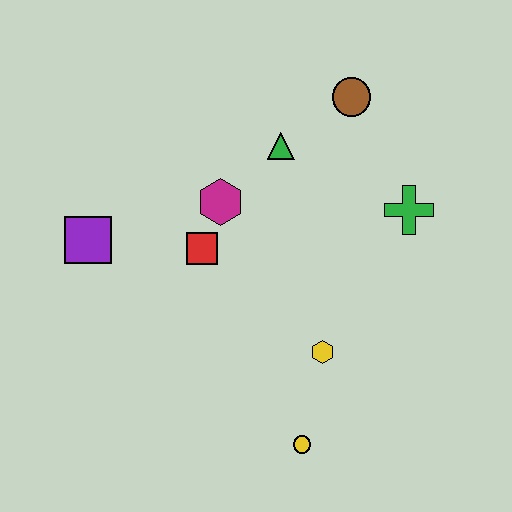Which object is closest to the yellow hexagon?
The yellow circle is closest to the yellow hexagon.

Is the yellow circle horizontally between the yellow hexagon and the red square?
Yes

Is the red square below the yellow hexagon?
No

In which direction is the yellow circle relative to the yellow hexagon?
The yellow circle is below the yellow hexagon.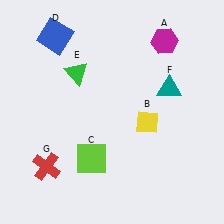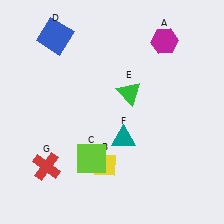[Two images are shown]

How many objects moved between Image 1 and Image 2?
3 objects moved between the two images.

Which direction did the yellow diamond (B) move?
The yellow diamond (B) moved down.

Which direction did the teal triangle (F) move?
The teal triangle (F) moved down.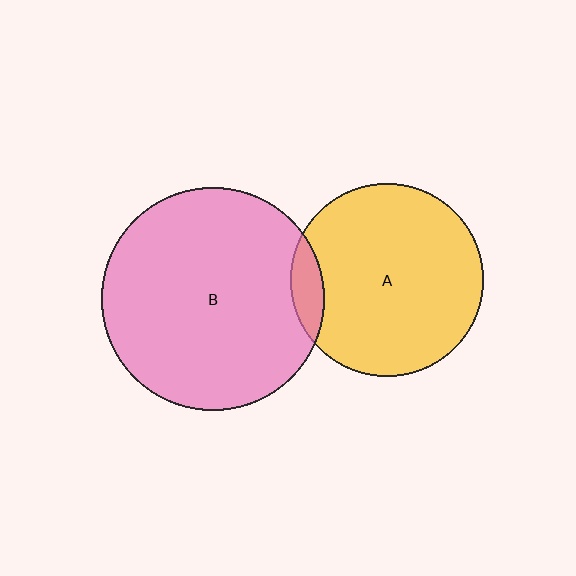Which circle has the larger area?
Circle B (pink).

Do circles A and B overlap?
Yes.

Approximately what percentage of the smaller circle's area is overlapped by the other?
Approximately 10%.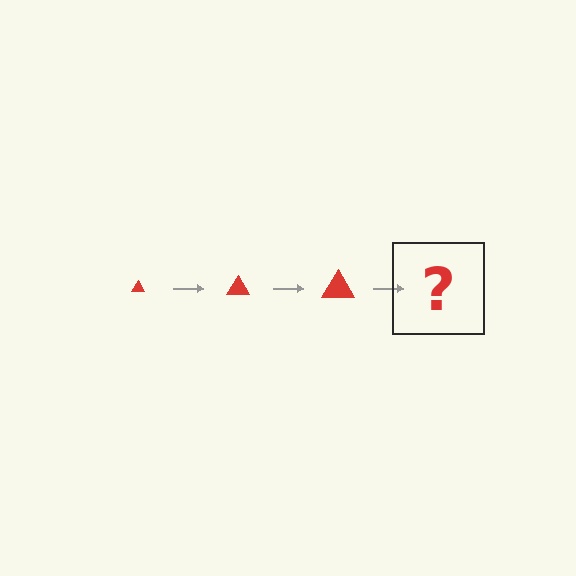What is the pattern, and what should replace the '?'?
The pattern is that the triangle gets progressively larger each step. The '?' should be a red triangle, larger than the previous one.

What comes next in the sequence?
The next element should be a red triangle, larger than the previous one.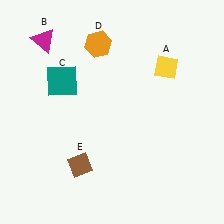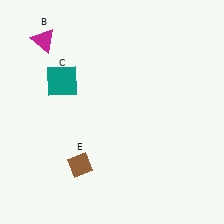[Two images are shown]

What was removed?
The orange hexagon (D), the yellow diamond (A) were removed in Image 2.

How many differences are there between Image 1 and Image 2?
There are 2 differences between the two images.